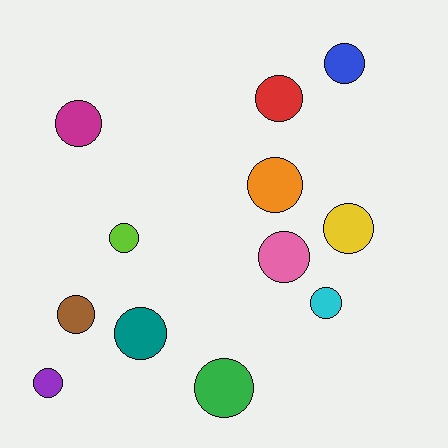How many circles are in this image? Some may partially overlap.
There are 12 circles.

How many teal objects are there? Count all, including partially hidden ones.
There is 1 teal object.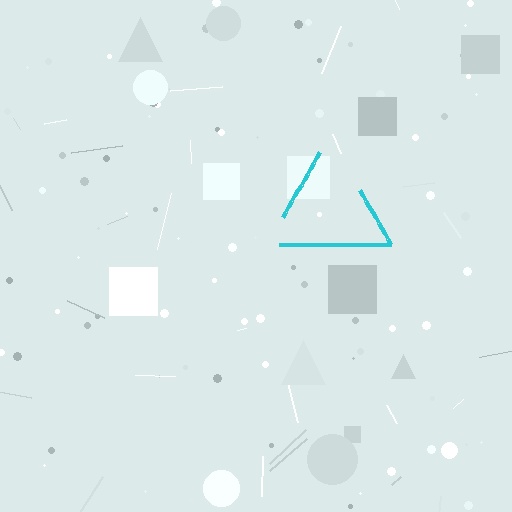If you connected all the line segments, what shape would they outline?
They would outline a triangle.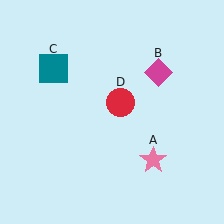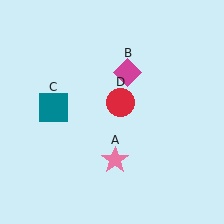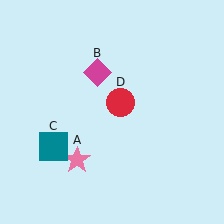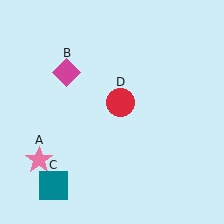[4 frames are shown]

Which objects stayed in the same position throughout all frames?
Red circle (object D) remained stationary.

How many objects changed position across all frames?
3 objects changed position: pink star (object A), magenta diamond (object B), teal square (object C).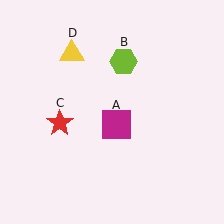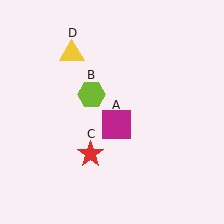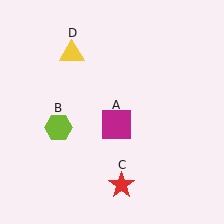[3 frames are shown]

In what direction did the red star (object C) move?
The red star (object C) moved down and to the right.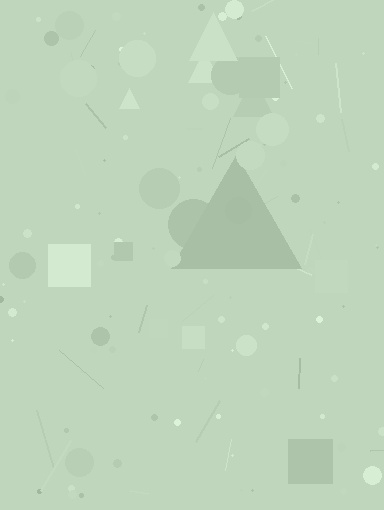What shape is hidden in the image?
A triangle is hidden in the image.